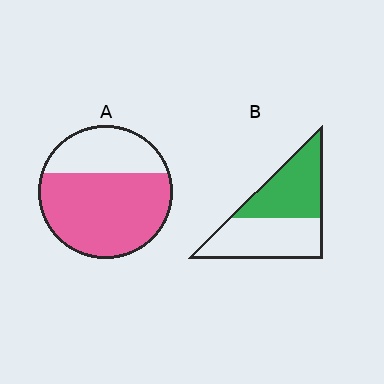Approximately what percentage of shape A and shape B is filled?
A is approximately 70% and B is approximately 50%.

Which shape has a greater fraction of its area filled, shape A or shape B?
Shape A.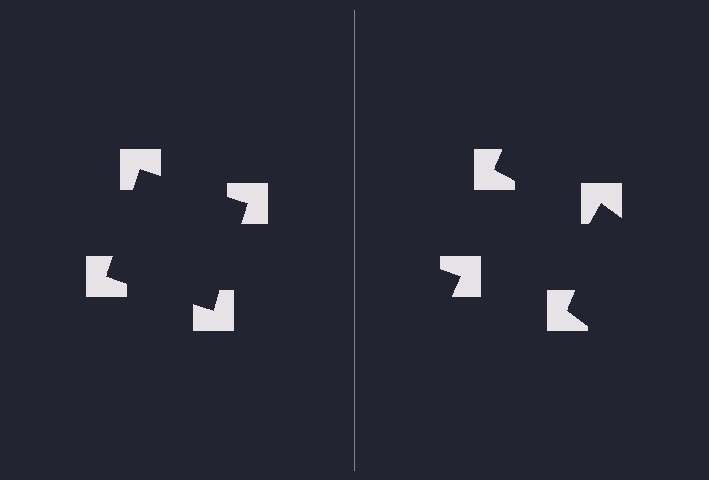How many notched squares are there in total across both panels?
8 — 4 on each side.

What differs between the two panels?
The notched squares are positioned identically on both sides; only the wedge orientations differ. On the left they align to a square; on the right they are misaligned.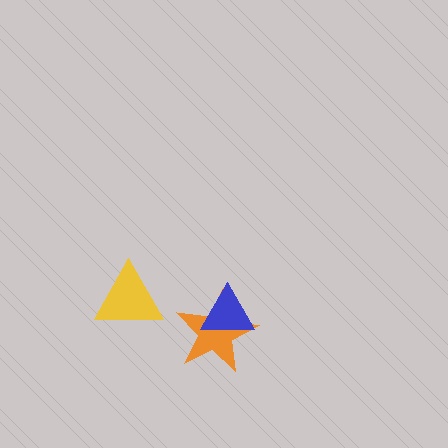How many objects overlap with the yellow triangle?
0 objects overlap with the yellow triangle.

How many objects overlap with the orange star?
1 object overlaps with the orange star.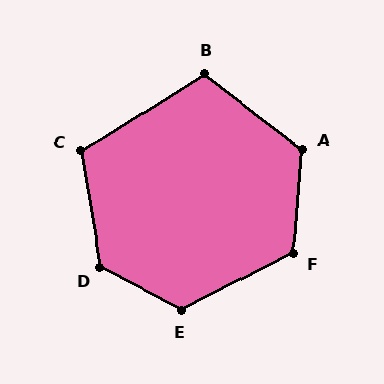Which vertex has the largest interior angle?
D, at approximately 127 degrees.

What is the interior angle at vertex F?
Approximately 122 degrees (obtuse).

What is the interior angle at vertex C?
Approximately 112 degrees (obtuse).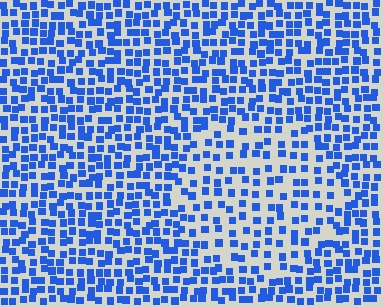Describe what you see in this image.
The image contains small blue elements arranged at two different densities. A circle-shaped region is visible where the elements are less densely packed than the surrounding area.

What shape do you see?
I see a circle.